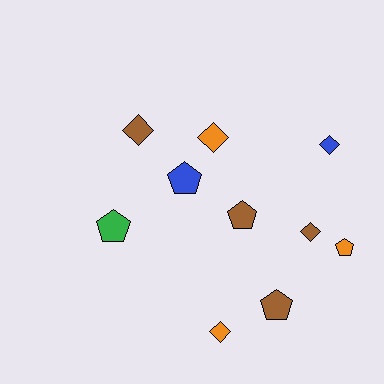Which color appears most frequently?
Brown, with 4 objects.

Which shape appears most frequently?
Diamond, with 5 objects.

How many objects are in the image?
There are 10 objects.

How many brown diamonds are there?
There are 2 brown diamonds.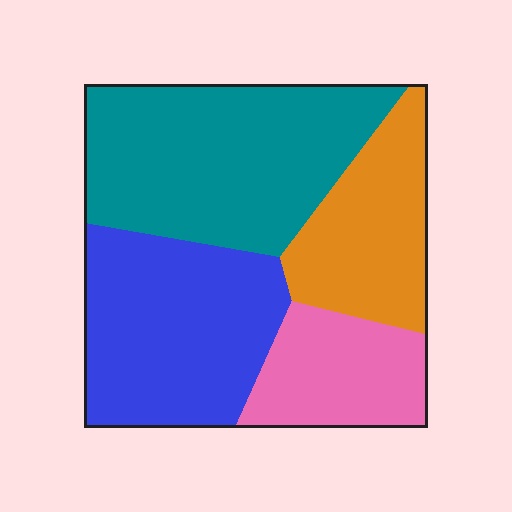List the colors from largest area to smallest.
From largest to smallest: teal, blue, orange, pink.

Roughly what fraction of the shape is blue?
Blue covers around 30% of the shape.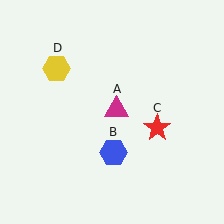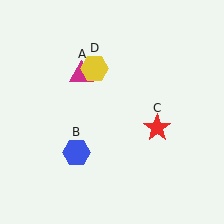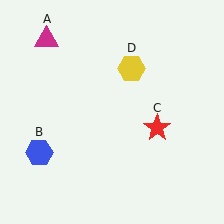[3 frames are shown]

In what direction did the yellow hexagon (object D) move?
The yellow hexagon (object D) moved right.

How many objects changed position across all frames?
3 objects changed position: magenta triangle (object A), blue hexagon (object B), yellow hexagon (object D).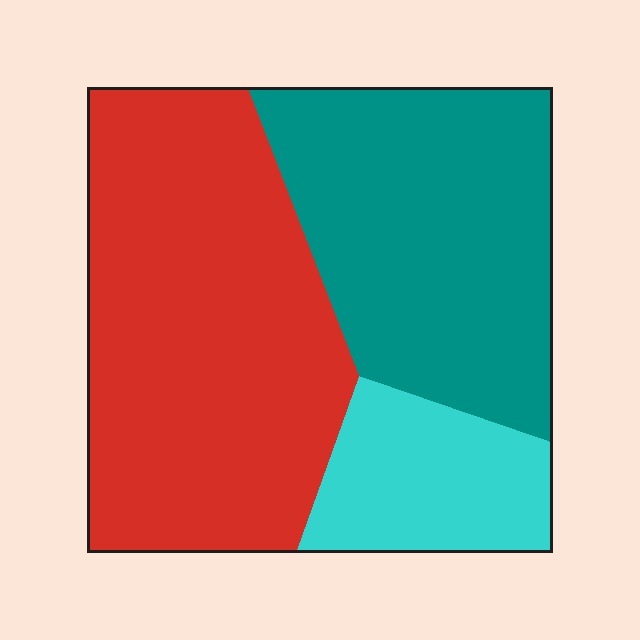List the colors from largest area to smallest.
From largest to smallest: red, teal, cyan.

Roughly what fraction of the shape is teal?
Teal covers 36% of the shape.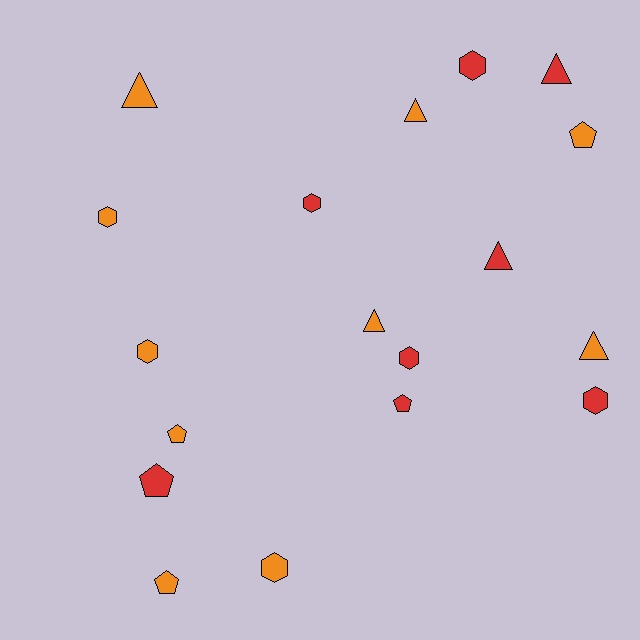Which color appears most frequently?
Orange, with 10 objects.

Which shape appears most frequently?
Hexagon, with 7 objects.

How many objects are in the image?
There are 18 objects.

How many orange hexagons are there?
There are 3 orange hexagons.